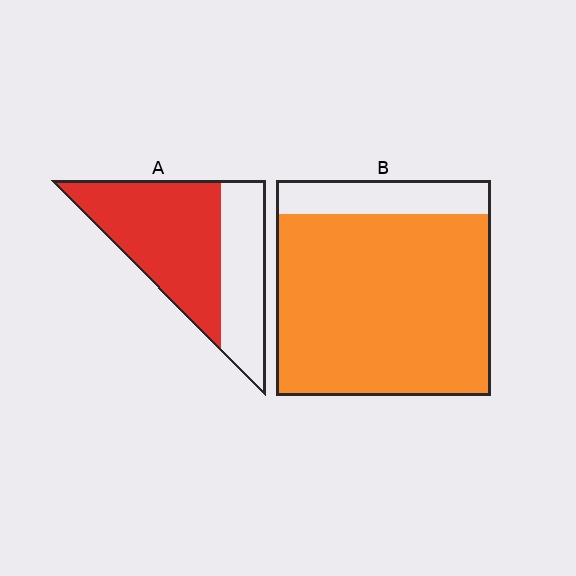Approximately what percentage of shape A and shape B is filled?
A is approximately 65% and B is approximately 85%.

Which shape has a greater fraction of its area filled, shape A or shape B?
Shape B.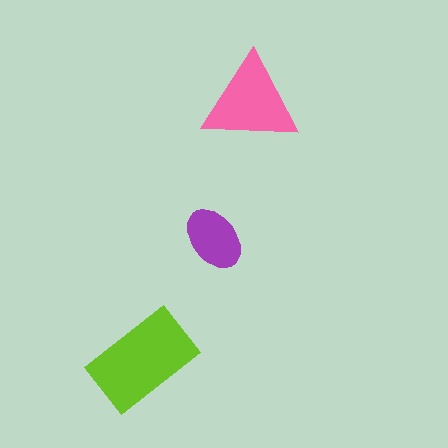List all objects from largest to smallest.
The lime rectangle, the pink triangle, the purple ellipse.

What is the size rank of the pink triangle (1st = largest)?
2nd.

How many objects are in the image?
There are 3 objects in the image.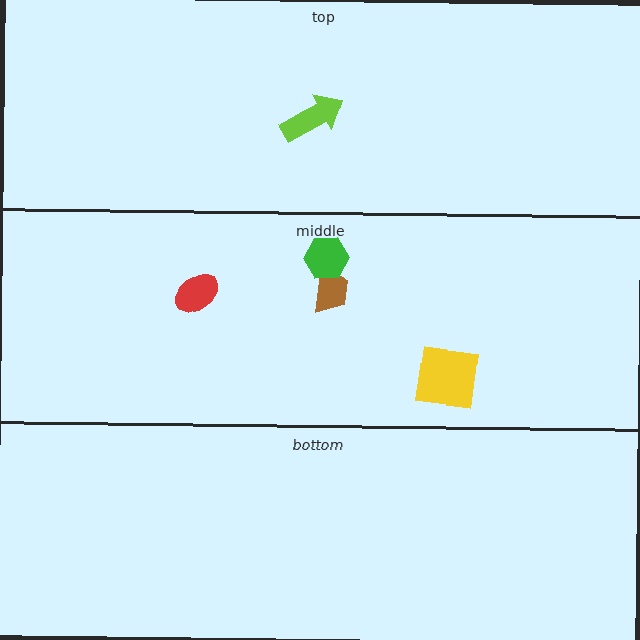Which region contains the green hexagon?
The middle region.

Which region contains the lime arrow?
The top region.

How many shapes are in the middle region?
4.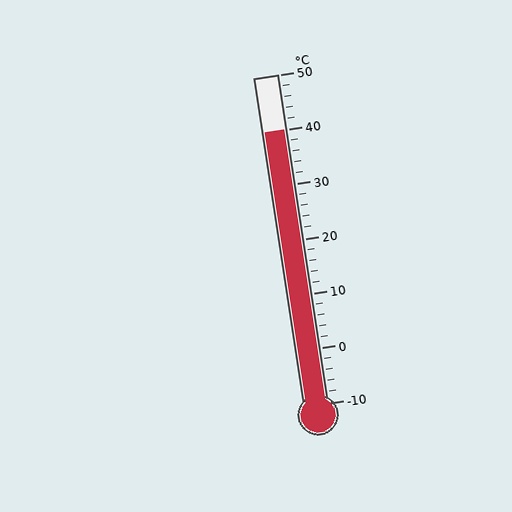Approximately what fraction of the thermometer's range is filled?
The thermometer is filled to approximately 85% of its range.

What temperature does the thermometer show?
The thermometer shows approximately 40°C.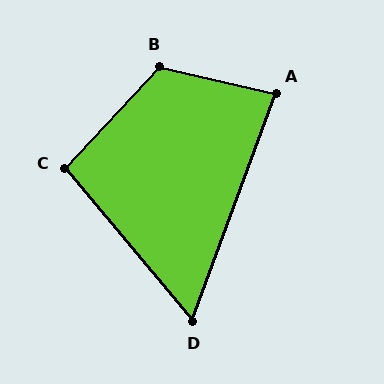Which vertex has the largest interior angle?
B, at approximately 120 degrees.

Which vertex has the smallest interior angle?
D, at approximately 60 degrees.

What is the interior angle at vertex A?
Approximately 83 degrees (acute).